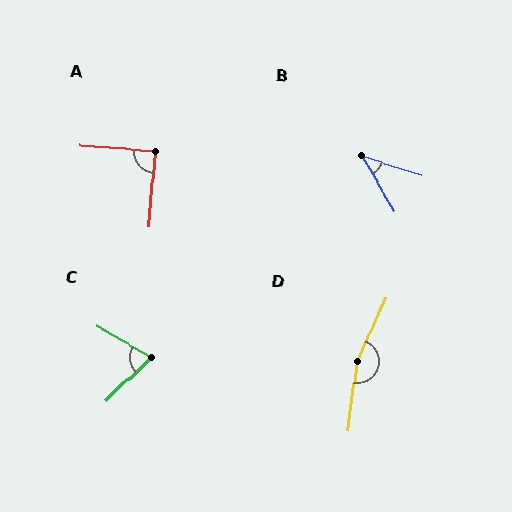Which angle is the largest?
D, at approximately 164 degrees.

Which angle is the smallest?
B, at approximately 41 degrees.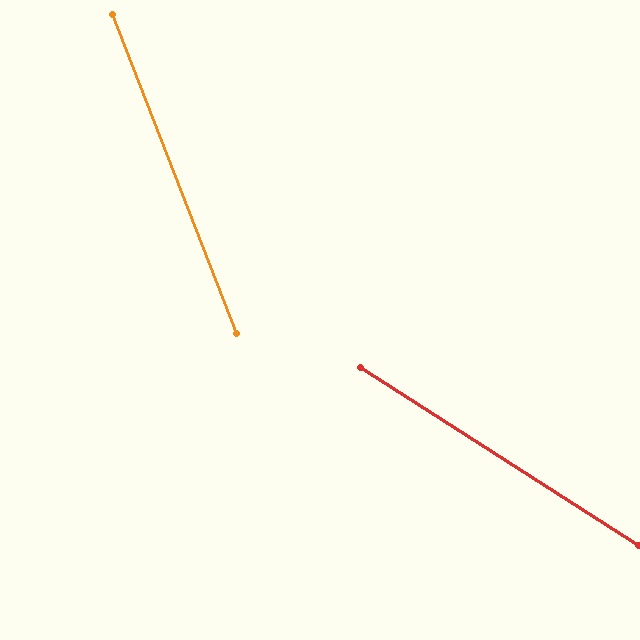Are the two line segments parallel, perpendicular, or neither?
Neither parallel nor perpendicular — they differ by about 36°.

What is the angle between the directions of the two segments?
Approximately 36 degrees.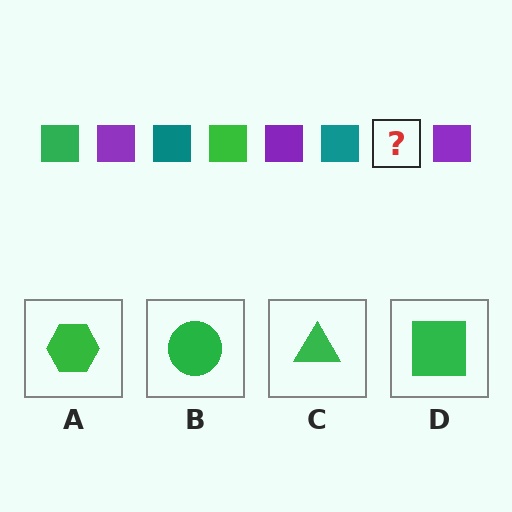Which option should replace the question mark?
Option D.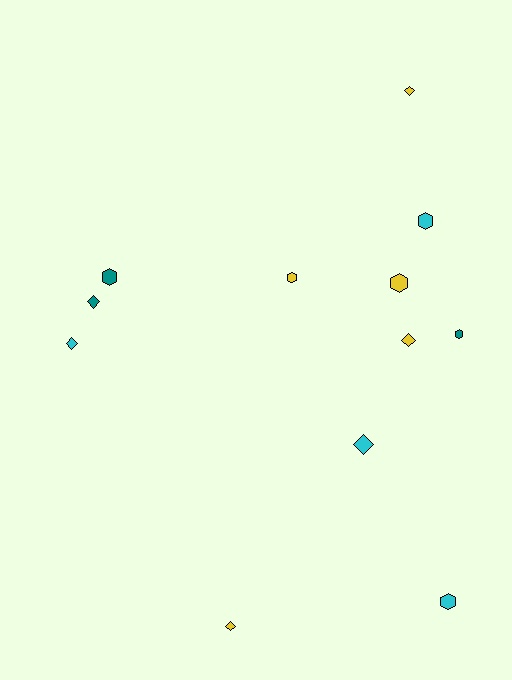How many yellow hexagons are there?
There are 2 yellow hexagons.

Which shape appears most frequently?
Hexagon, with 6 objects.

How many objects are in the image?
There are 12 objects.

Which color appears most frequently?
Yellow, with 5 objects.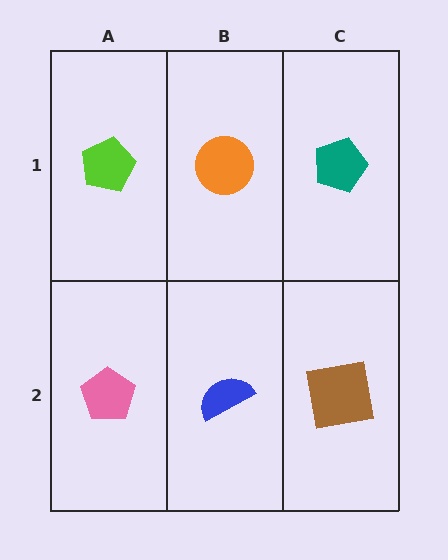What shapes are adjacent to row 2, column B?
An orange circle (row 1, column B), a pink pentagon (row 2, column A), a brown square (row 2, column C).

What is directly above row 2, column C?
A teal pentagon.